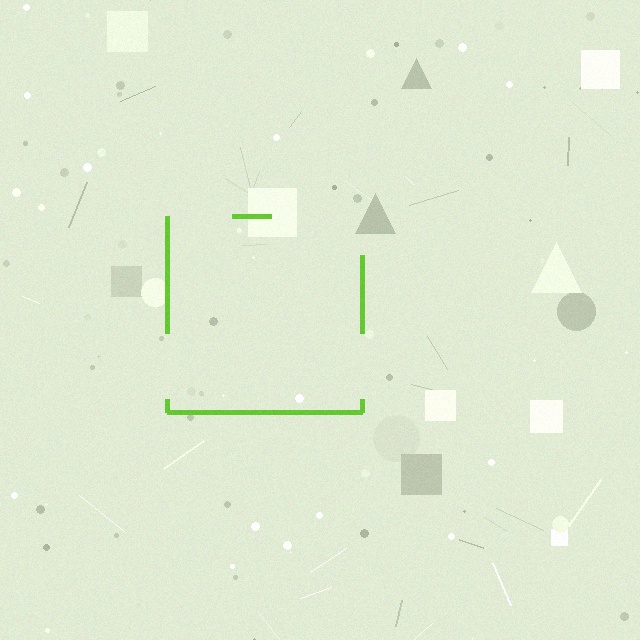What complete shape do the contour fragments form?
The contour fragments form a square.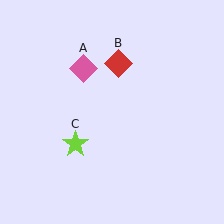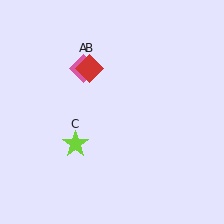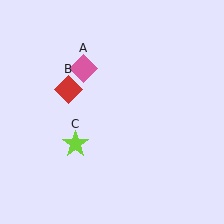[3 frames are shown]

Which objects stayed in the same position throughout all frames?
Pink diamond (object A) and lime star (object C) remained stationary.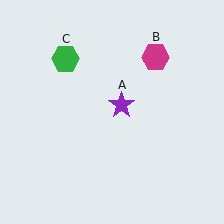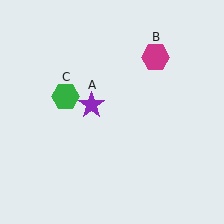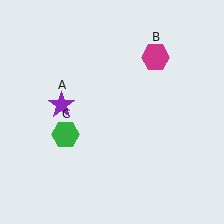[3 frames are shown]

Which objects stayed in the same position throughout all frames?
Magenta hexagon (object B) remained stationary.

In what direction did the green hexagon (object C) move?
The green hexagon (object C) moved down.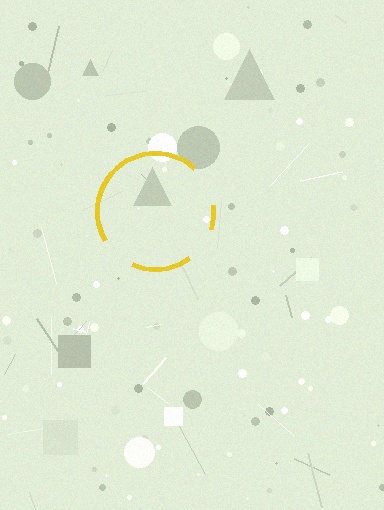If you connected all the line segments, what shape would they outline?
They would outline a circle.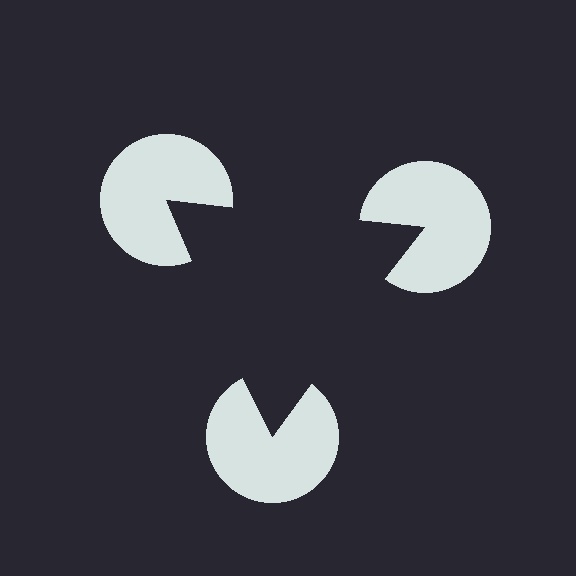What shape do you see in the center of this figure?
An illusory triangle — its edges are inferred from the aligned wedge cuts in the pac-man discs, not physically drawn.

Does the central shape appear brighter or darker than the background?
It typically appears slightly darker than the background, even though no actual brightness change is drawn.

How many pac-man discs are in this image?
There are 3 — one at each vertex of the illusory triangle.